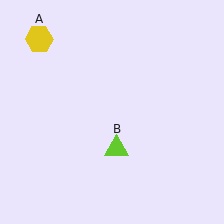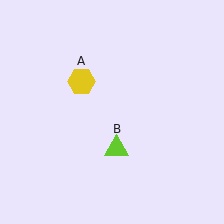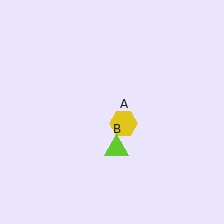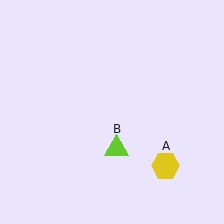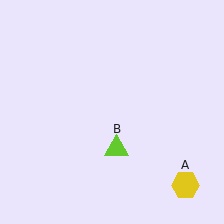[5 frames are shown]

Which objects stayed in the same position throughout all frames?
Lime triangle (object B) remained stationary.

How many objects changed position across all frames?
1 object changed position: yellow hexagon (object A).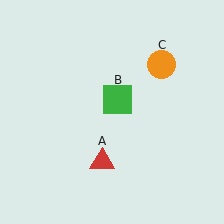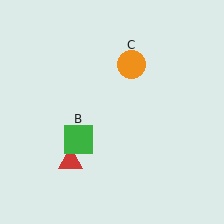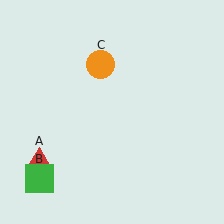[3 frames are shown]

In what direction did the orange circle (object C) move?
The orange circle (object C) moved left.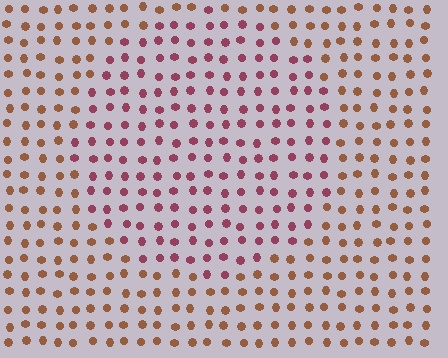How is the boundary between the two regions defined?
The boundary is defined purely by a slight shift in hue (about 43 degrees). Spacing, size, and orientation are identical on both sides.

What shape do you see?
I see a circle.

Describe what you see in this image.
The image is filled with small brown elements in a uniform arrangement. A circle-shaped region is visible where the elements are tinted to a slightly different hue, forming a subtle color boundary.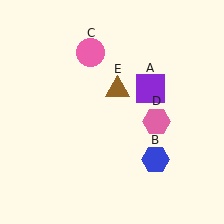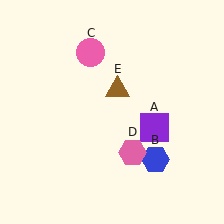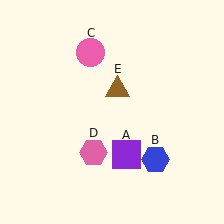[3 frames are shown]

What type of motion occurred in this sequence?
The purple square (object A), pink hexagon (object D) rotated clockwise around the center of the scene.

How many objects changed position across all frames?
2 objects changed position: purple square (object A), pink hexagon (object D).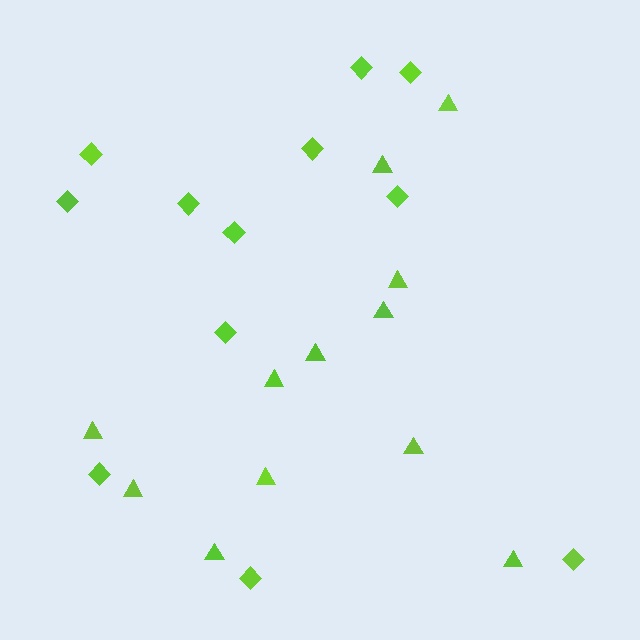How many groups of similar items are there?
There are 2 groups: one group of diamonds (12) and one group of triangles (12).